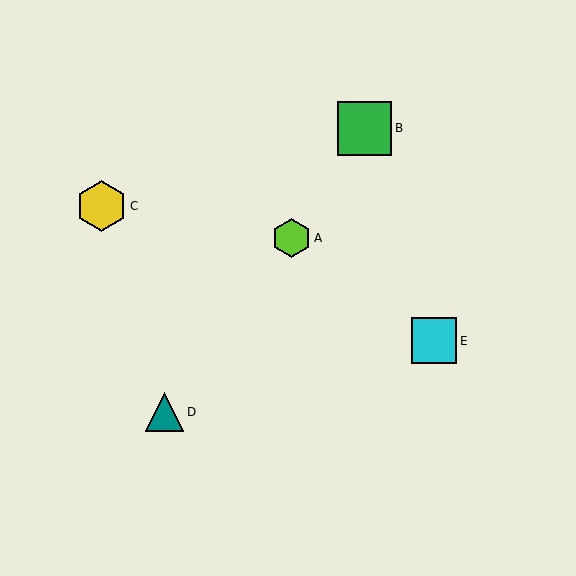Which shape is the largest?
The green square (labeled B) is the largest.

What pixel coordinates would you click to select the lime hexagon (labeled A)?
Click at (291, 238) to select the lime hexagon A.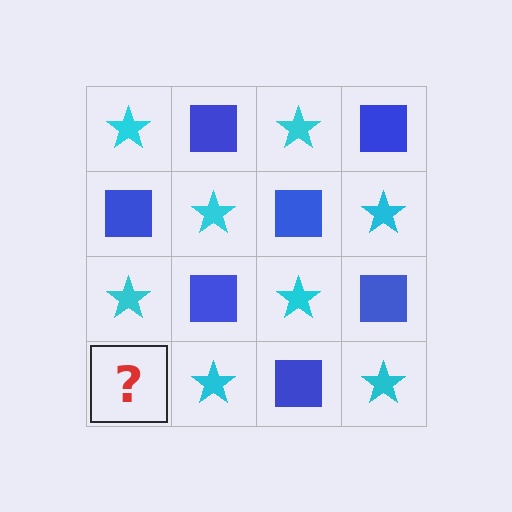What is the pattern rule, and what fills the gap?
The rule is that it alternates cyan star and blue square in a checkerboard pattern. The gap should be filled with a blue square.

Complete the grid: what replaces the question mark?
The question mark should be replaced with a blue square.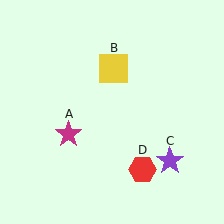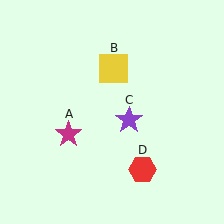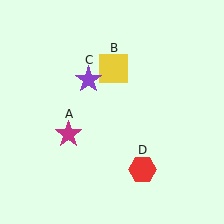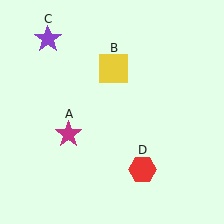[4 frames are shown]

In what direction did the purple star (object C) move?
The purple star (object C) moved up and to the left.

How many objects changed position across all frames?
1 object changed position: purple star (object C).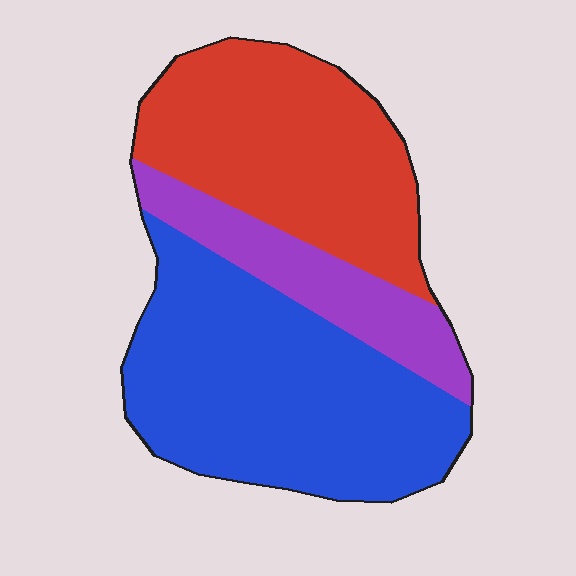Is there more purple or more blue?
Blue.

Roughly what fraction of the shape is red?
Red takes up about three eighths (3/8) of the shape.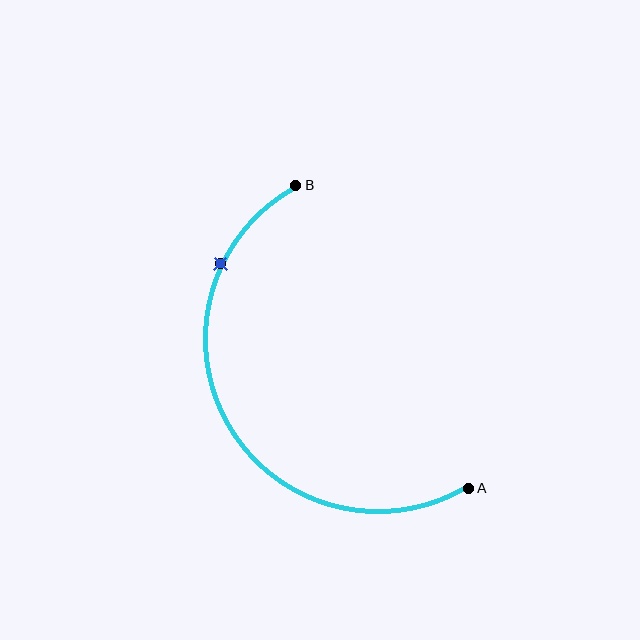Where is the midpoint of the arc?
The arc midpoint is the point on the curve farthest from the straight line joining A and B. It sits to the left of that line.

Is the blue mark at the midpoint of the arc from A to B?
No. The blue mark lies on the arc but is closer to endpoint B. The arc midpoint would be at the point on the curve equidistant along the arc from both A and B.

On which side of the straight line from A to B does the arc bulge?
The arc bulges to the left of the straight line connecting A and B.